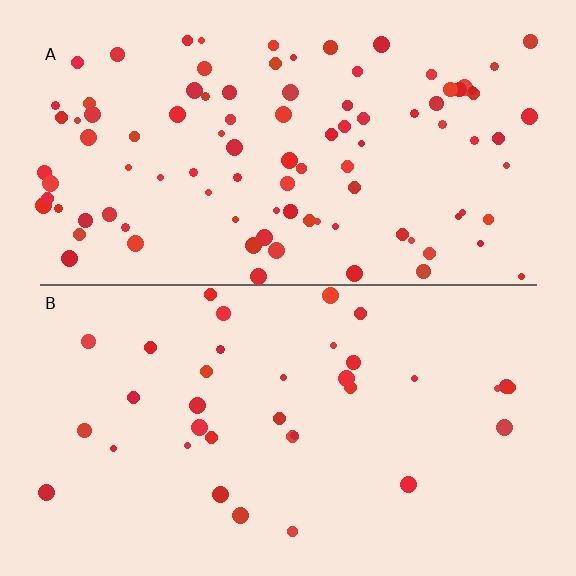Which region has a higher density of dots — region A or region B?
A (the top).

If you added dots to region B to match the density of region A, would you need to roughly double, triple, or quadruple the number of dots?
Approximately triple.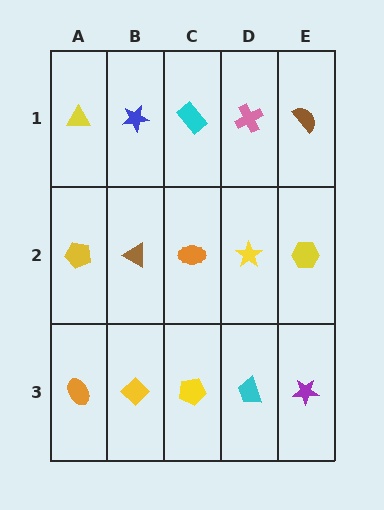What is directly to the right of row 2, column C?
A yellow star.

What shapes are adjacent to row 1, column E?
A yellow hexagon (row 2, column E), a pink cross (row 1, column D).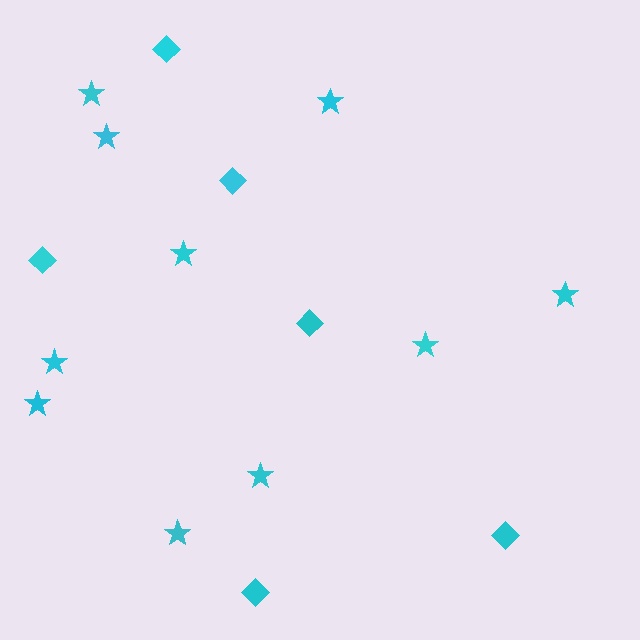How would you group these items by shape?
There are 2 groups: one group of stars (10) and one group of diamonds (6).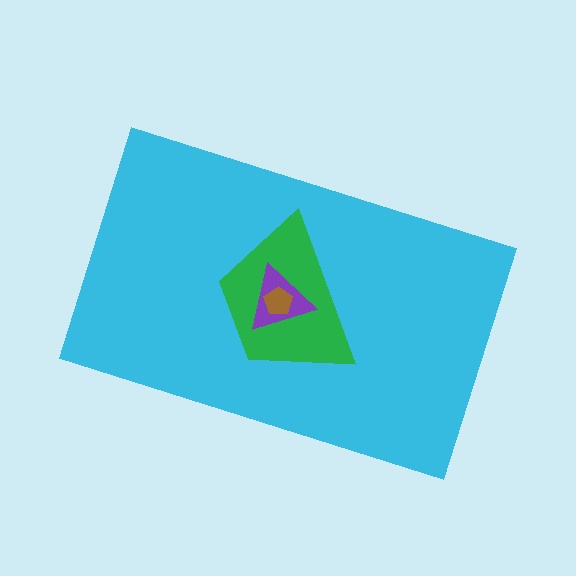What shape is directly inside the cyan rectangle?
The green trapezoid.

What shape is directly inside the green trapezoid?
The purple triangle.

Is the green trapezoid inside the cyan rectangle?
Yes.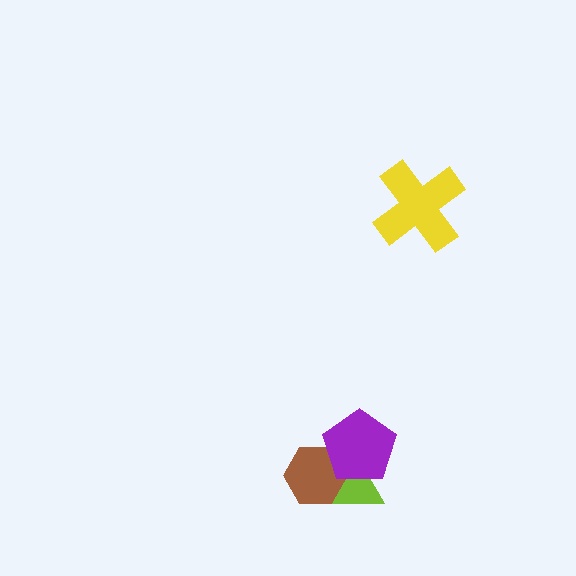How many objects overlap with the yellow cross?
0 objects overlap with the yellow cross.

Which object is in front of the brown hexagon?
The purple pentagon is in front of the brown hexagon.